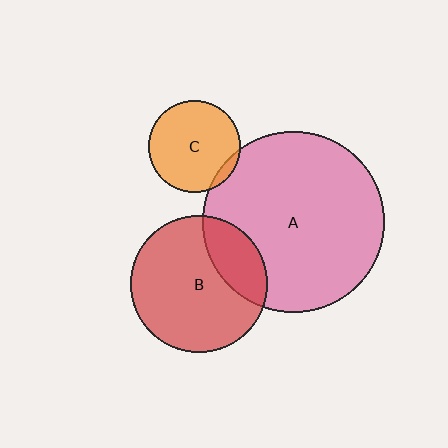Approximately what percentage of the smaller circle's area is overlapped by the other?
Approximately 5%.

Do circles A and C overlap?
Yes.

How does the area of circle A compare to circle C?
Approximately 3.9 times.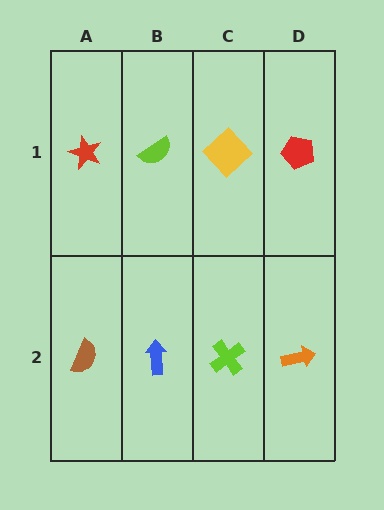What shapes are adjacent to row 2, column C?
A yellow diamond (row 1, column C), a blue arrow (row 2, column B), an orange arrow (row 2, column D).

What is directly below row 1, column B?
A blue arrow.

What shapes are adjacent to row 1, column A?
A brown semicircle (row 2, column A), a lime semicircle (row 1, column B).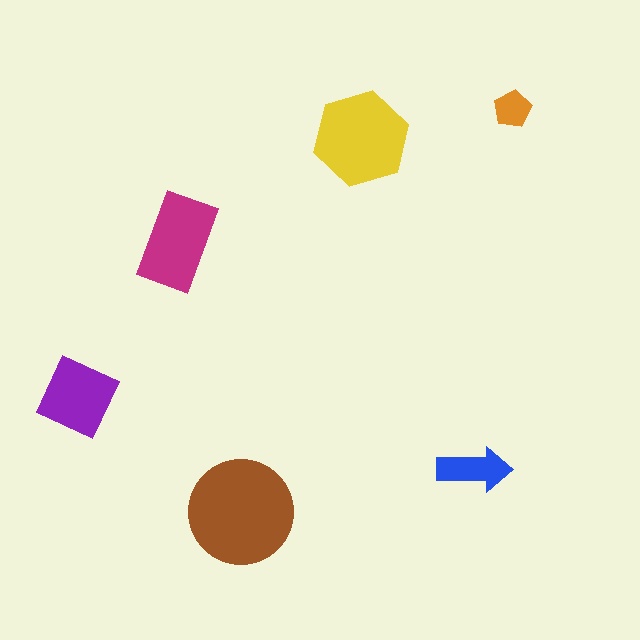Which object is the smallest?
The orange pentagon.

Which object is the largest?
The brown circle.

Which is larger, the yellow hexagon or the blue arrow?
The yellow hexagon.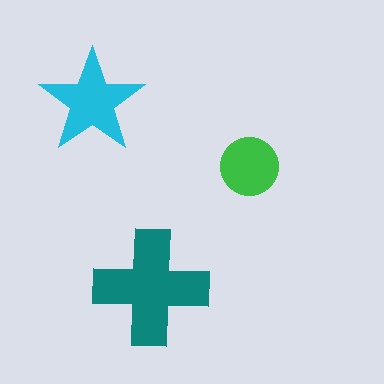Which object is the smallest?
The green circle.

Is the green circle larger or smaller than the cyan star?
Smaller.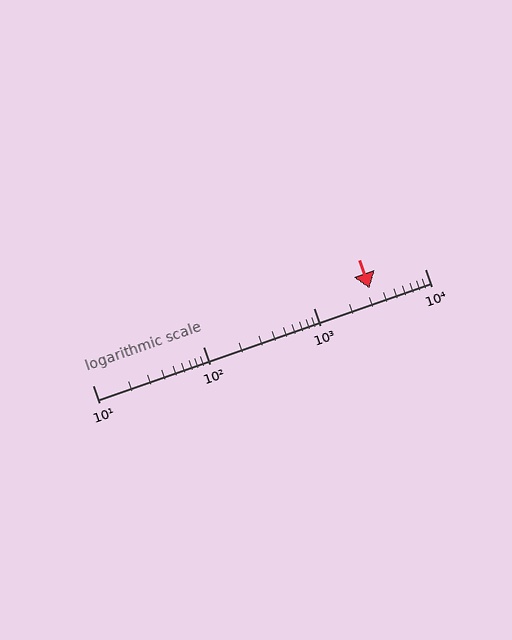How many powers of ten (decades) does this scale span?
The scale spans 3 decades, from 10 to 10000.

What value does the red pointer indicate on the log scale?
The pointer indicates approximately 3200.